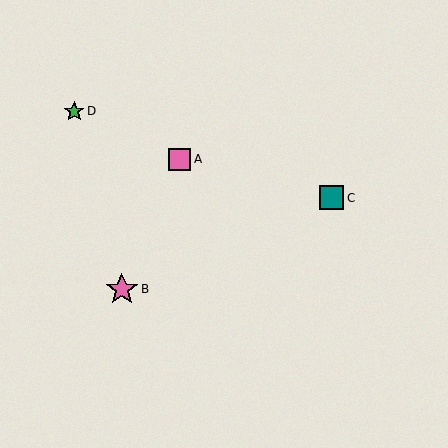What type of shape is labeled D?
Shape D is a green star.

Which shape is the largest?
The pink star (labeled B) is the largest.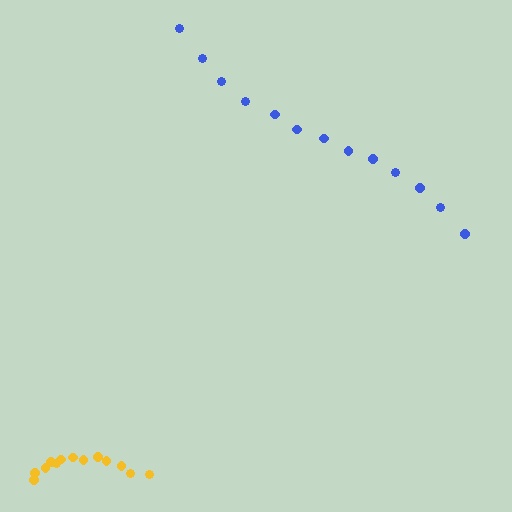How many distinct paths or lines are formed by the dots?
There are 2 distinct paths.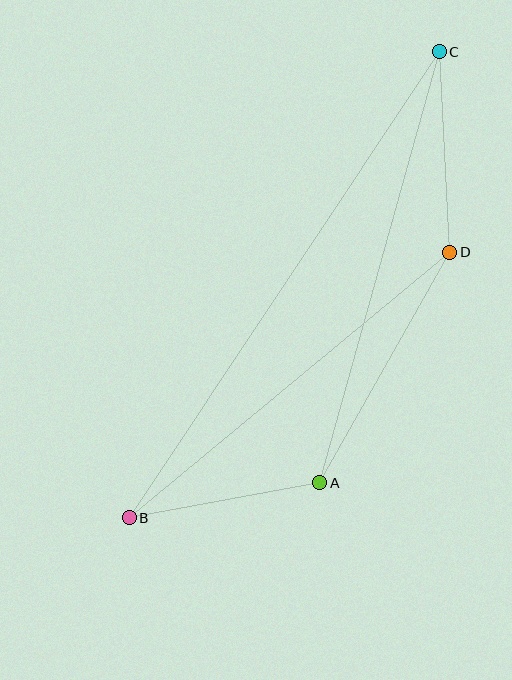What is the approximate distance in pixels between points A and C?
The distance between A and C is approximately 447 pixels.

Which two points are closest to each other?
Points A and B are closest to each other.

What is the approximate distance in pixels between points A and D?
The distance between A and D is approximately 264 pixels.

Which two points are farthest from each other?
Points B and C are farthest from each other.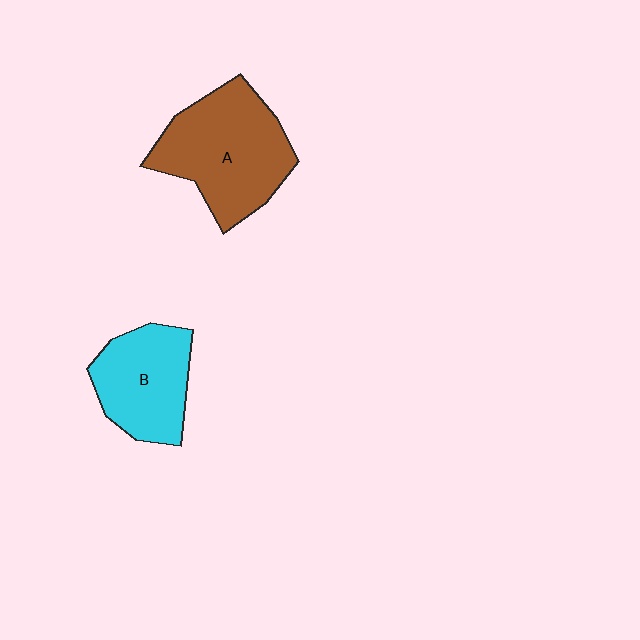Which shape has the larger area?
Shape A (brown).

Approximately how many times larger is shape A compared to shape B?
Approximately 1.4 times.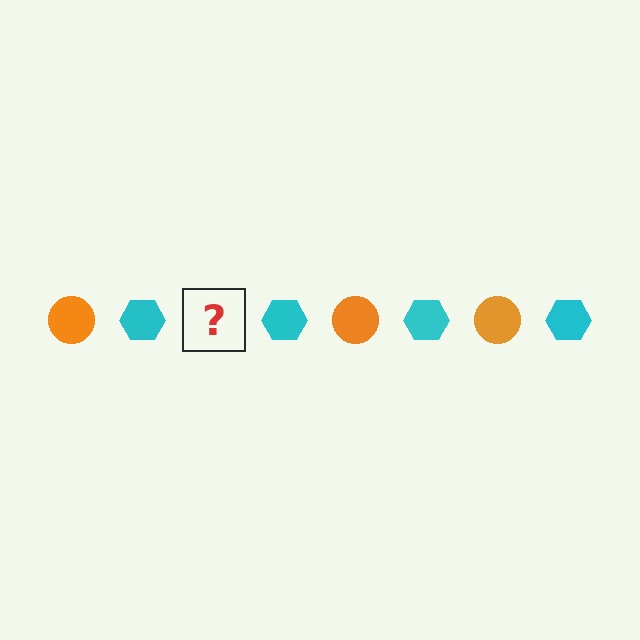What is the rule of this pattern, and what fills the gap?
The rule is that the pattern alternates between orange circle and cyan hexagon. The gap should be filled with an orange circle.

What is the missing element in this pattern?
The missing element is an orange circle.